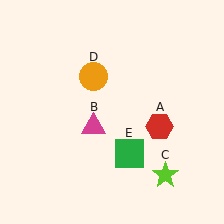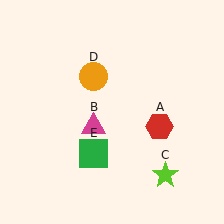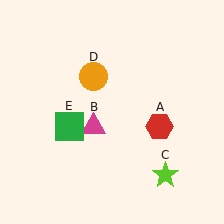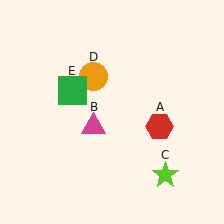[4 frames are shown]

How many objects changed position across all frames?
1 object changed position: green square (object E).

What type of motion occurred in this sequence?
The green square (object E) rotated clockwise around the center of the scene.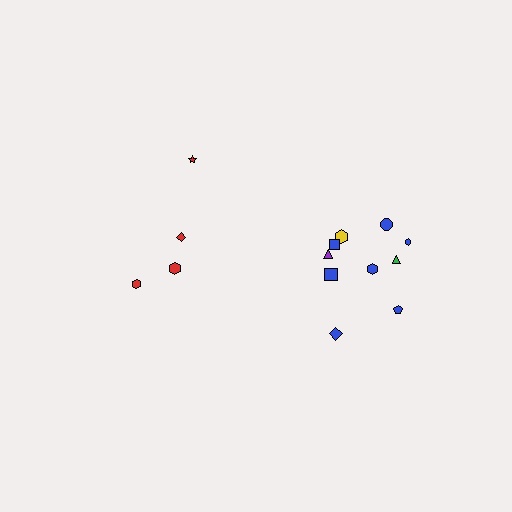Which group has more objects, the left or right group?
The right group.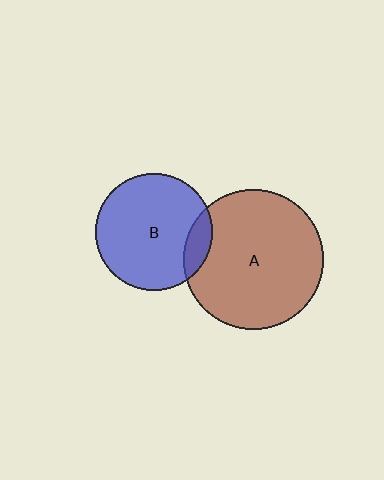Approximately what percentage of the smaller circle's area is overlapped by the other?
Approximately 10%.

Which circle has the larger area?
Circle A (brown).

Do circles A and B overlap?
Yes.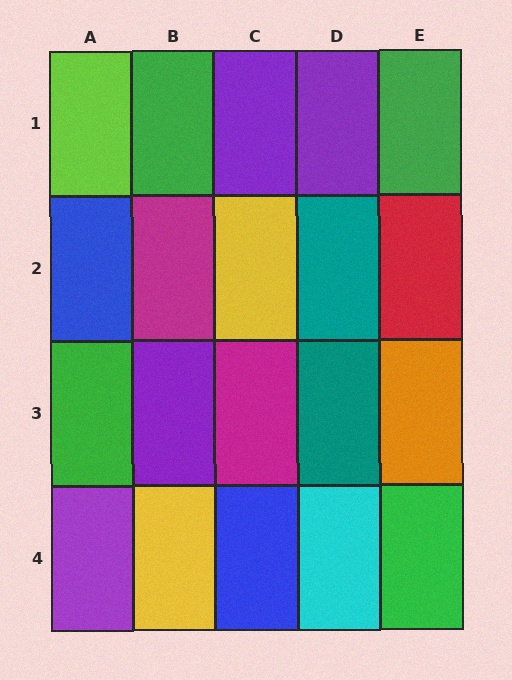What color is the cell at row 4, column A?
Purple.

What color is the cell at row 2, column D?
Teal.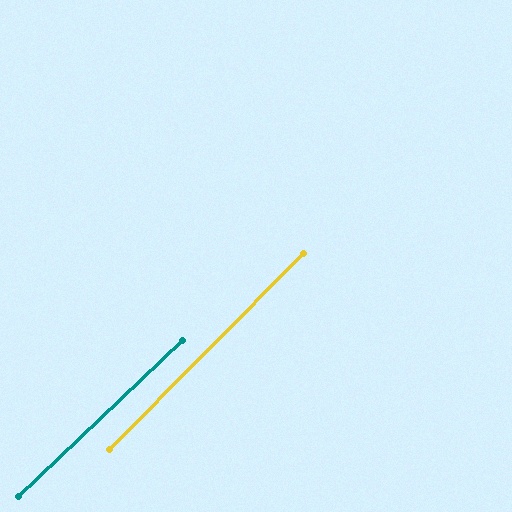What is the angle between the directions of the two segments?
Approximately 2 degrees.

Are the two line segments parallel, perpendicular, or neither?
Parallel — their directions differ by only 1.6°.